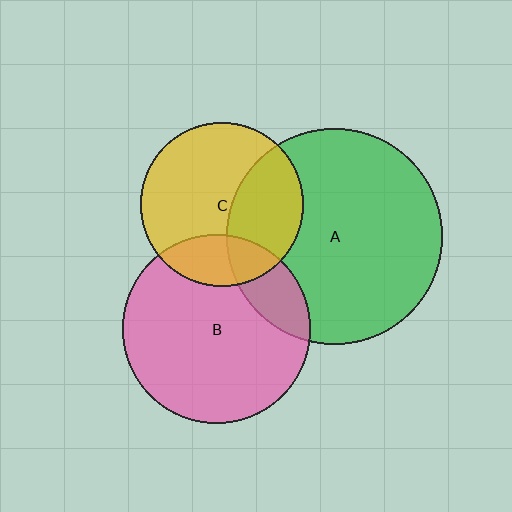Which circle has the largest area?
Circle A (green).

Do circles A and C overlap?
Yes.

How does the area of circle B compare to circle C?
Approximately 1.3 times.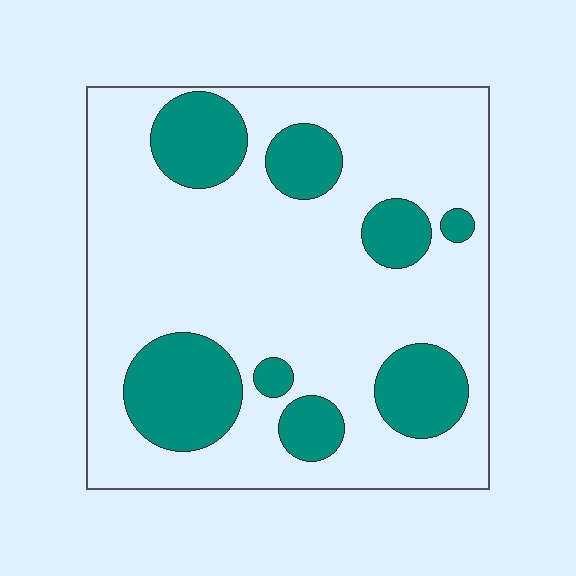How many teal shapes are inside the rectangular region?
8.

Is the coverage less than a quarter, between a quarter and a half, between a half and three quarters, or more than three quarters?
Less than a quarter.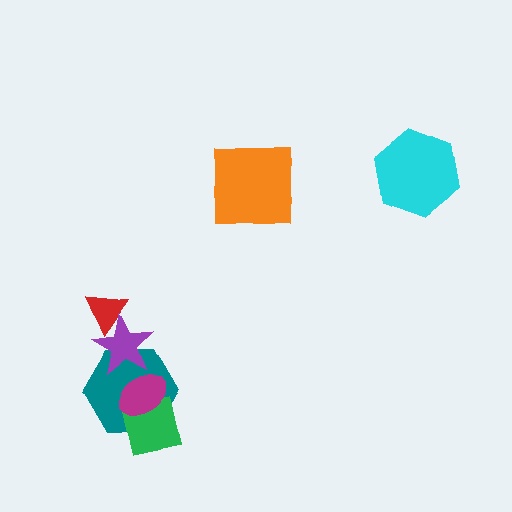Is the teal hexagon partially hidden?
Yes, it is partially covered by another shape.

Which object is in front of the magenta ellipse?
The purple star is in front of the magenta ellipse.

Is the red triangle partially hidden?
Yes, it is partially covered by another shape.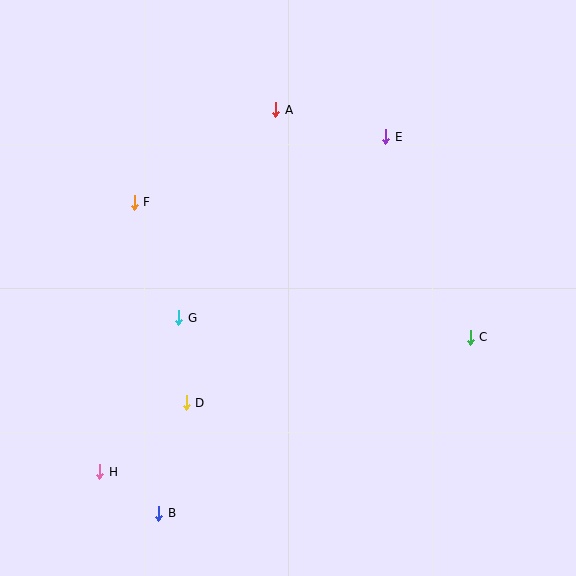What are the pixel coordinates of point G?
Point G is at (179, 318).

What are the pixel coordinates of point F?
Point F is at (134, 202).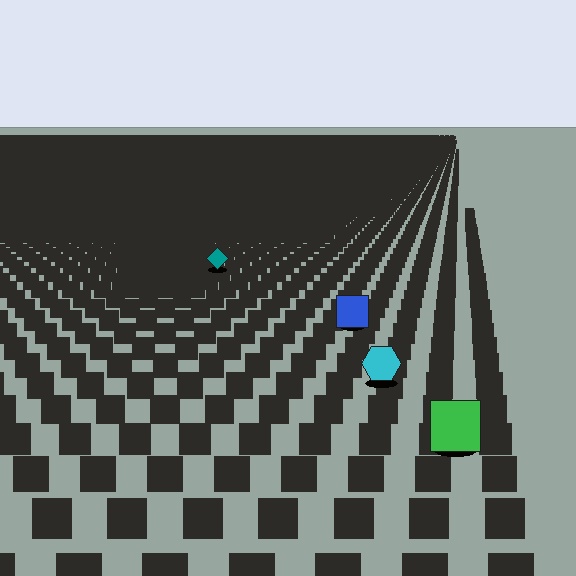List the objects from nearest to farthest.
From nearest to farthest: the green square, the cyan hexagon, the blue square, the teal diamond.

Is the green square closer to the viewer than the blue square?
Yes. The green square is closer — you can tell from the texture gradient: the ground texture is coarser near it.